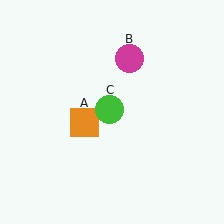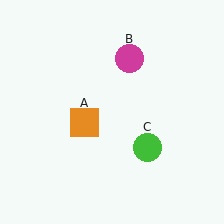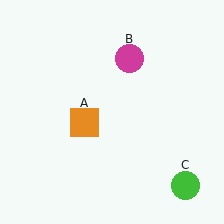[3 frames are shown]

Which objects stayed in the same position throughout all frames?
Orange square (object A) and magenta circle (object B) remained stationary.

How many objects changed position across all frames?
1 object changed position: green circle (object C).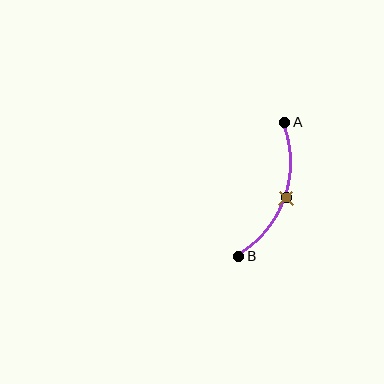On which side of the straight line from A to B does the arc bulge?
The arc bulges to the right of the straight line connecting A and B.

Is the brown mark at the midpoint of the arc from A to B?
Yes. The brown mark lies on the arc at equal arc-length from both A and B — it is the arc midpoint.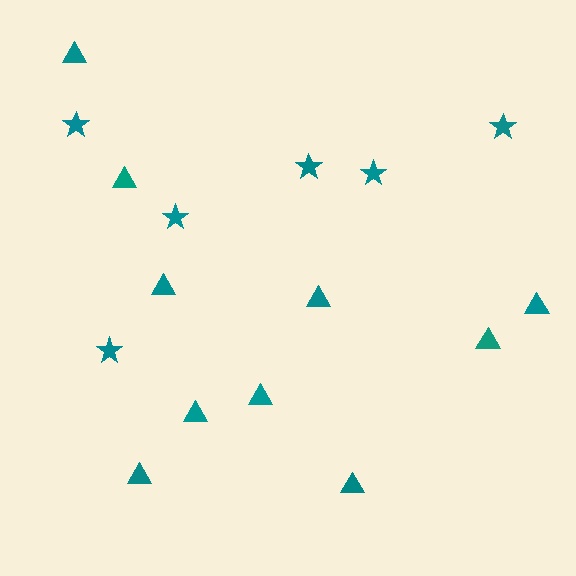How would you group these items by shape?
There are 2 groups: one group of stars (6) and one group of triangles (10).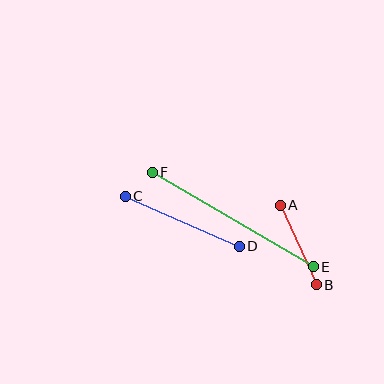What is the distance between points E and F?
The distance is approximately 186 pixels.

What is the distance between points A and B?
The distance is approximately 87 pixels.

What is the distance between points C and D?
The distance is approximately 124 pixels.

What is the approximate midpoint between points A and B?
The midpoint is at approximately (298, 245) pixels.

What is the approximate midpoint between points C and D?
The midpoint is at approximately (182, 221) pixels.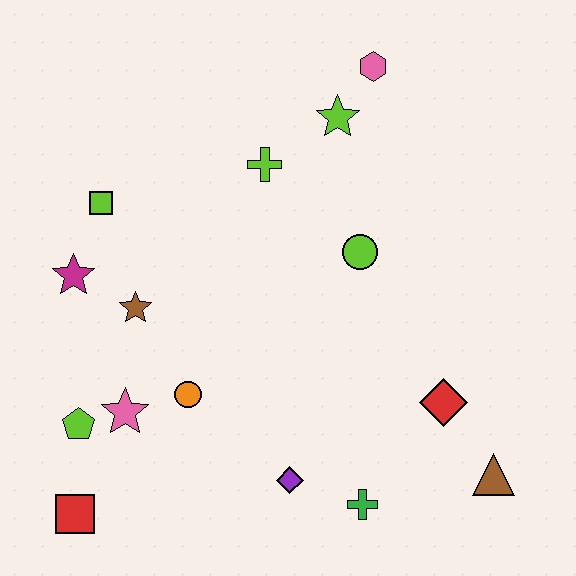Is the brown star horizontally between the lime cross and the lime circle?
No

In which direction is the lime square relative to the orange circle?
The lime square is above the orange circle.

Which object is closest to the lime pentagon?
The pink star is closest to the lime pentagon.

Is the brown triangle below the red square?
No